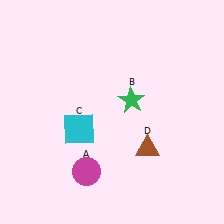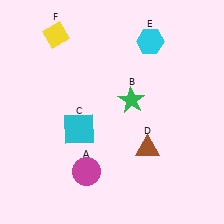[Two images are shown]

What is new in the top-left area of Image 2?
A yellow diamond (F) was added in the top-left area of Image 2.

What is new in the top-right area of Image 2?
A cyan hexagon (E) was added in the top-right area of Image 2.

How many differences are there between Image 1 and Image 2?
There are 2 differences between the two images.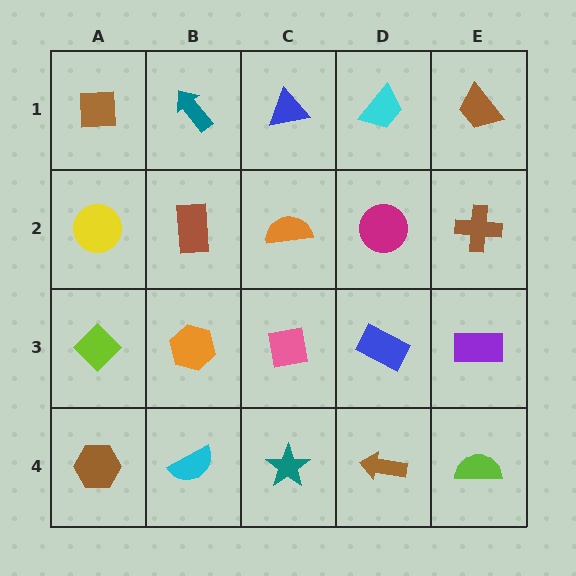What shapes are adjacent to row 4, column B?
An orange hexagon (row 3, column B), a brown hexagon (row 4, column A), a teal star (row 4, column C).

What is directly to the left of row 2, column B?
A yellow circle.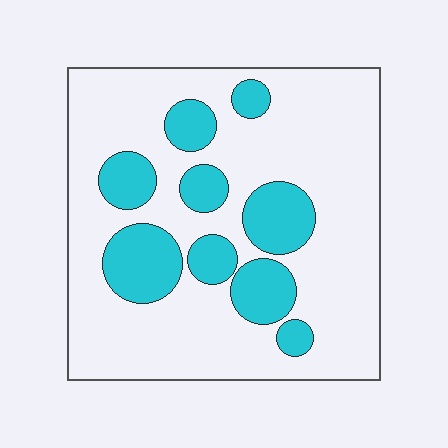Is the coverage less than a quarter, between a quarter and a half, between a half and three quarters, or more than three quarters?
Less than a quarter.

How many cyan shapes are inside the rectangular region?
9.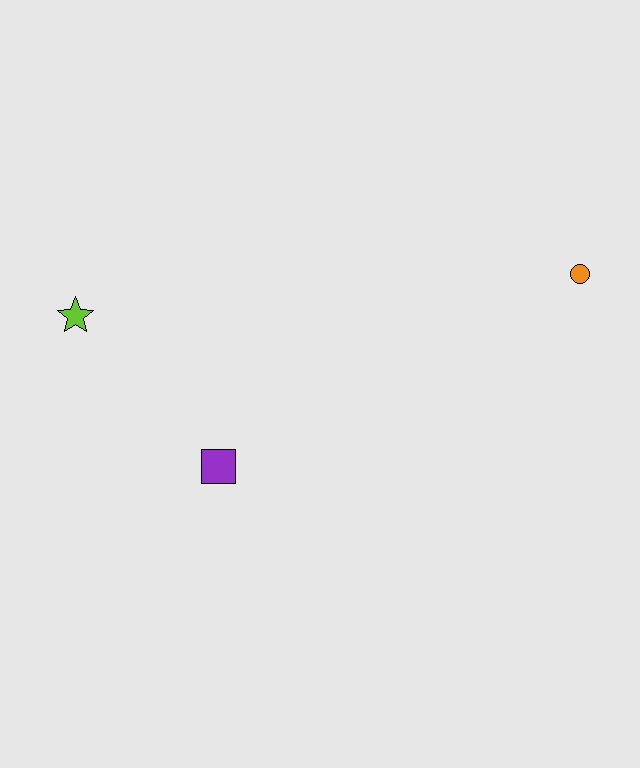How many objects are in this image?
There are 3 objects.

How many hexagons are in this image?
There are no hexagons.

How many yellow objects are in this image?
There are no yellow objects.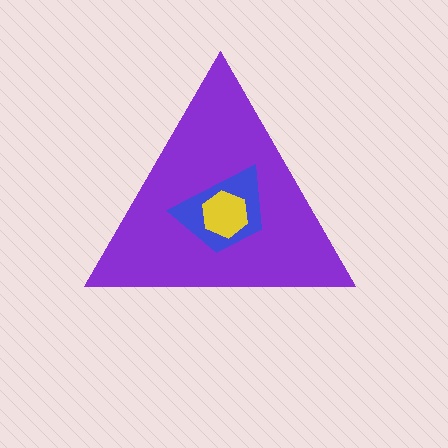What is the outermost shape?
The purple triangle.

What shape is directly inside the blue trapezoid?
The yellow hexagon.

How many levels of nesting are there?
3.